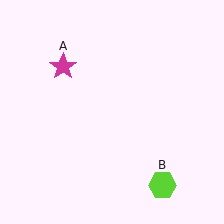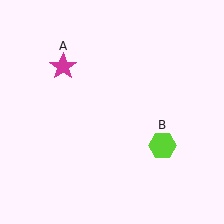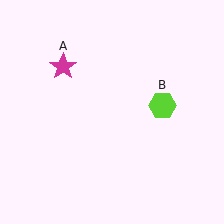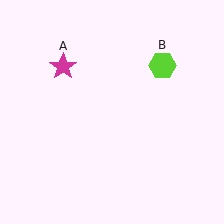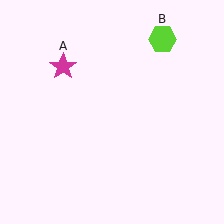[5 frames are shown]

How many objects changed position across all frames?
1 object changed position: lime hexagon (object B).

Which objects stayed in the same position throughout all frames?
Magenta star (object A) remained stationary.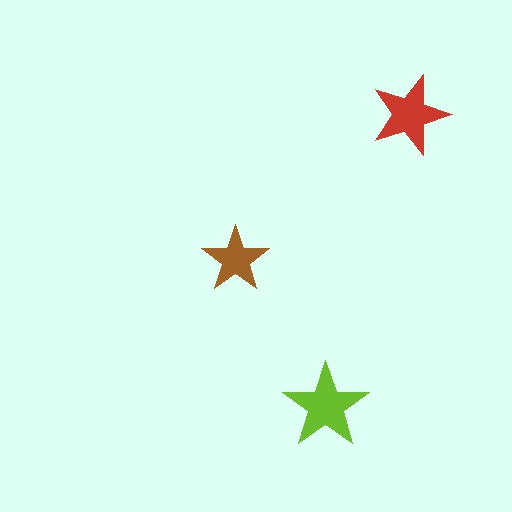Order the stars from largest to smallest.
the lime one, the red one, the brown one.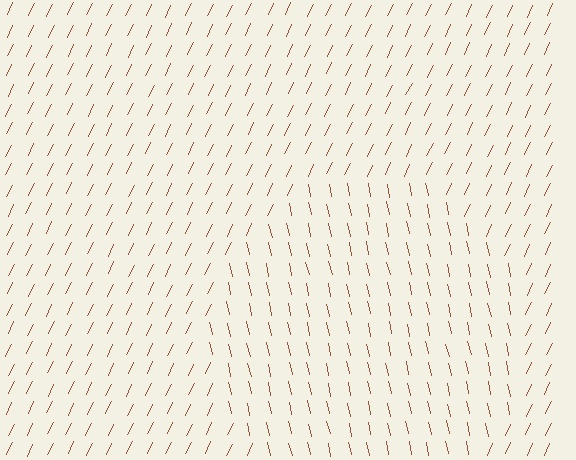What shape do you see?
I see a circle.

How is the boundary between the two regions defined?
The boundary is defined purely by a change in line orientation (approximately 38 degrees difference). All lines are the same color and thickness.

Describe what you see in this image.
The image is filled with small brown line segments. A circle region in the image has lines oriented differently from the surrounding lines, creating a visible texture boundary.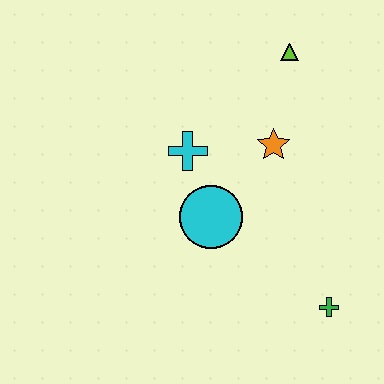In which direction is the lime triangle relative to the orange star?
The lime triangle is above the orange star.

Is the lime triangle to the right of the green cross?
No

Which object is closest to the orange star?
The cyan cross is closest to the orange star.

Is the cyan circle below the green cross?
No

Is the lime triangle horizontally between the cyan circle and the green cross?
Yes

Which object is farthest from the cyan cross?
The green cross is farthest from the cyan cross.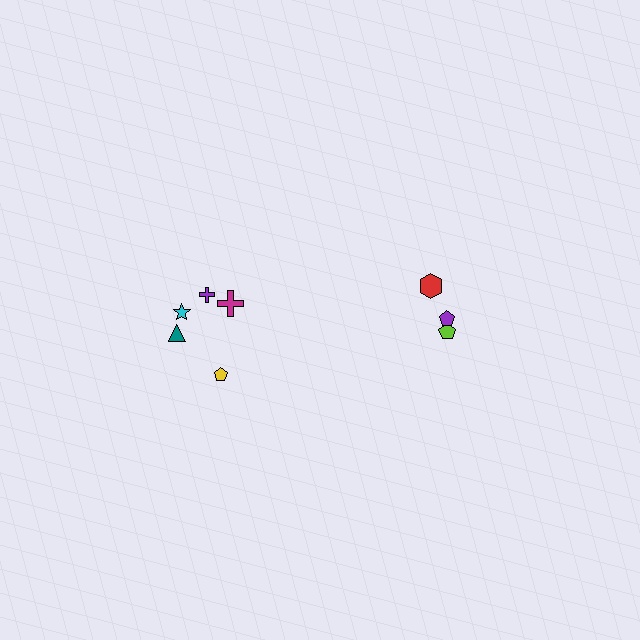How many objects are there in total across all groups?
There are 8 objects.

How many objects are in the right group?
There are 3 objects.